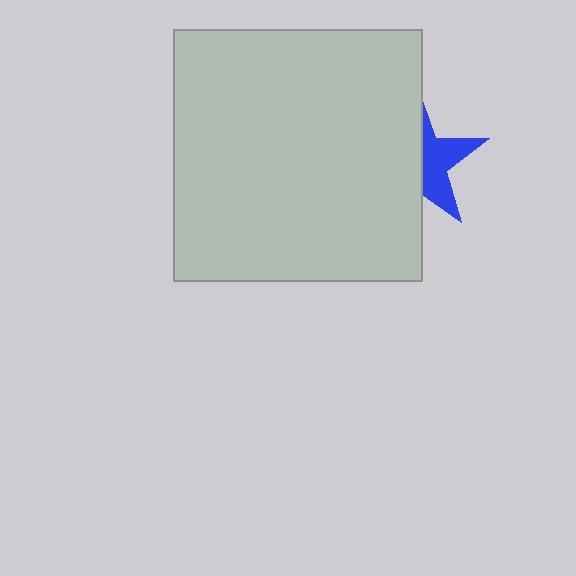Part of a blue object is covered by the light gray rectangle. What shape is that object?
It is a star.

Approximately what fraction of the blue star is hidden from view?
Roughly 59% of the blue star is hidden behind the light gray rectangle.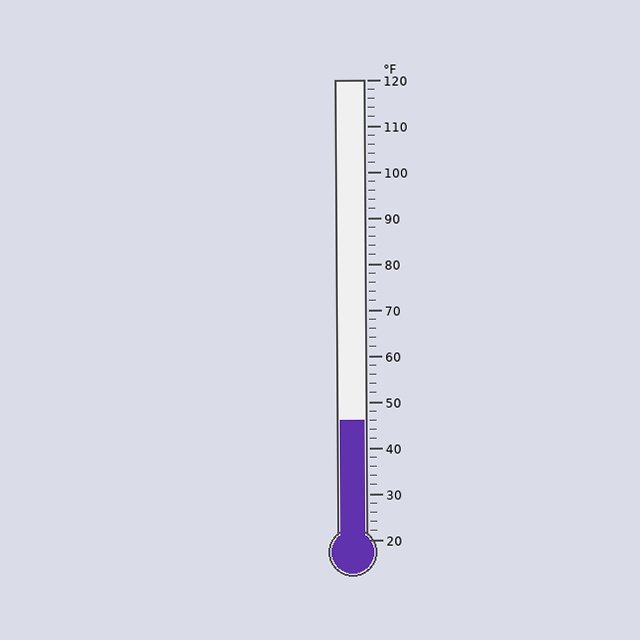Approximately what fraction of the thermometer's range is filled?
The thermometer is filled to approximately 25% of its range.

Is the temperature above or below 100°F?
The temperature is below 100°F.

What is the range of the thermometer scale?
The thermometer scale ranges from 20°F to 120°F.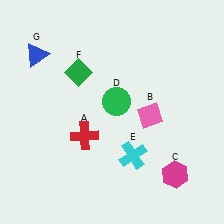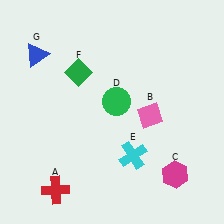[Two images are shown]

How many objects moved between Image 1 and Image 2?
1 object moved between the two images.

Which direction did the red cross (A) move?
The red cross (A) moved down.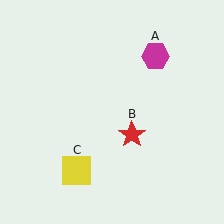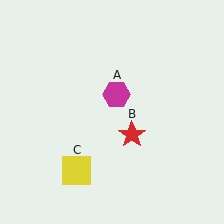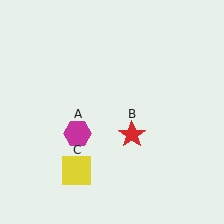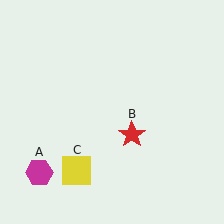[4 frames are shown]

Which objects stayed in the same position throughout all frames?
Red star (object B) and yellow square (object C) remained stationary.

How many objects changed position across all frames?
1 object changed position: magenta hexagon (object A).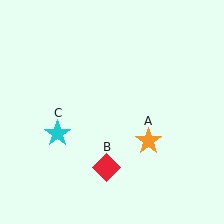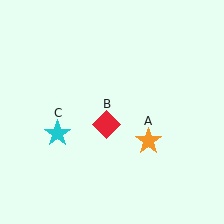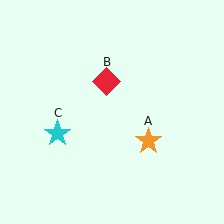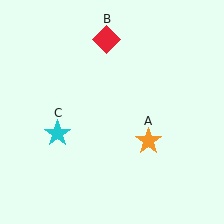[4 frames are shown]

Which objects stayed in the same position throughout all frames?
Orange star (object A) and cyan star (object C) remained stationary.